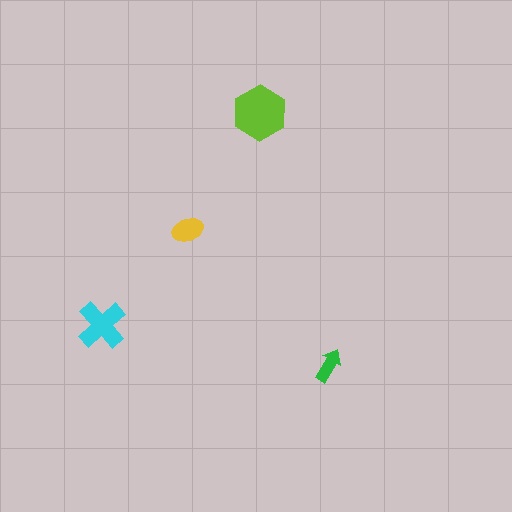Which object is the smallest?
The green arrow.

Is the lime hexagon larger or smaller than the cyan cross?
Larger.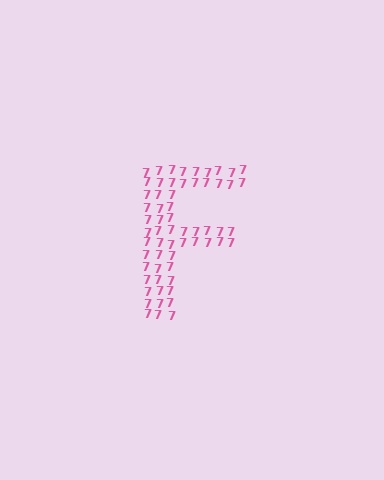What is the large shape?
The large shape is the letter F.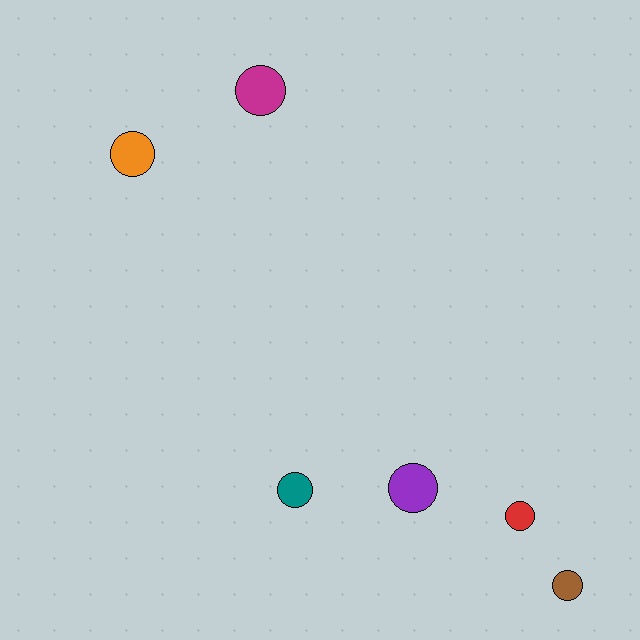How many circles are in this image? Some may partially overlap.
There are 6 circles.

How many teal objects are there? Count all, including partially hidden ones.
There is 1 teal object.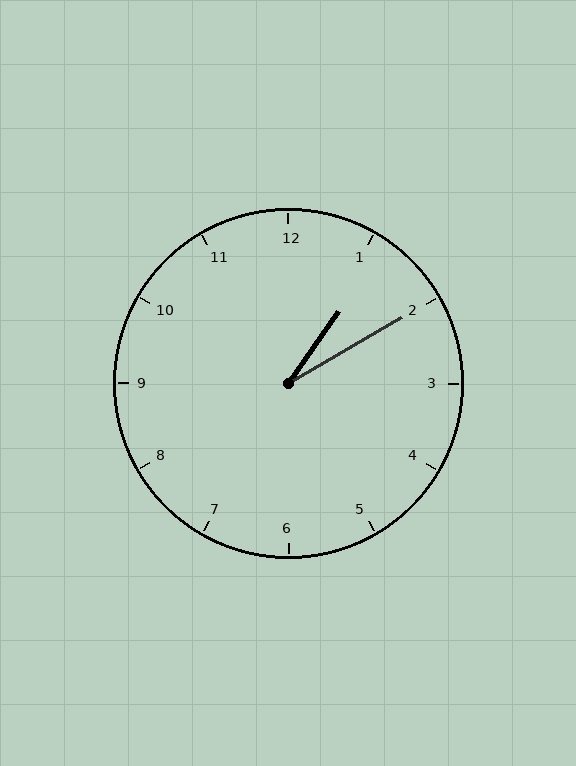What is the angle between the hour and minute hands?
Approximately 25 degrees.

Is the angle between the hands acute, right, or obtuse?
It is acute.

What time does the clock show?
1:10.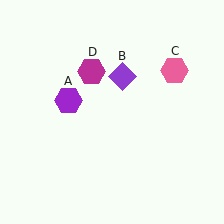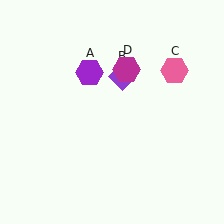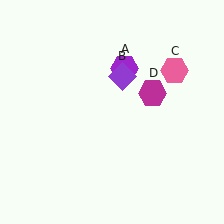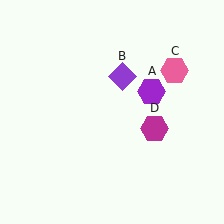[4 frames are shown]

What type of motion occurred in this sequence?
The purple hexagon (object A), magenta hexagon (object D) rotated clockwise around the center of the scene.